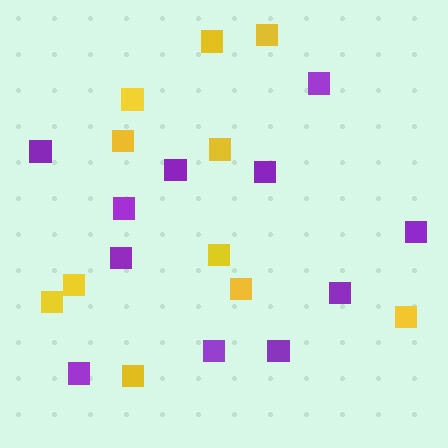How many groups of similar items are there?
There are 2 groups: one group of yellow squares (11) and one group of purple squares (11).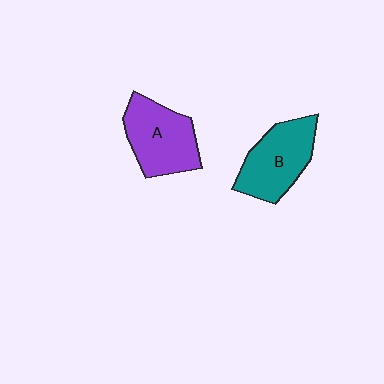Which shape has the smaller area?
Shape B (teal).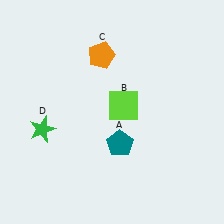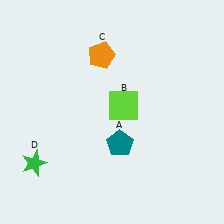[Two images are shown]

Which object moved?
The green star (D) moved down.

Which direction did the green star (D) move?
The green star (D) moved down.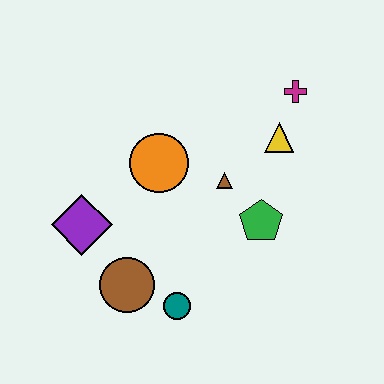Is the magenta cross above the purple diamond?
Yes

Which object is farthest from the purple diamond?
The magenta cross is farthest from the purple diamond.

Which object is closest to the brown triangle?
The green pentagon is closest to the brown triangle.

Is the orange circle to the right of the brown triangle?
No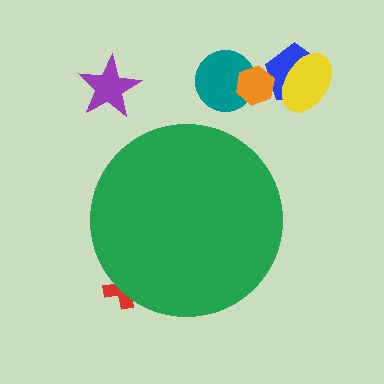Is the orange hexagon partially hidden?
No, the orange hexagon is fully visible.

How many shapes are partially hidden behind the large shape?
1 shape is partially hidden.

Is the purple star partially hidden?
No, the purple star is fully visible.